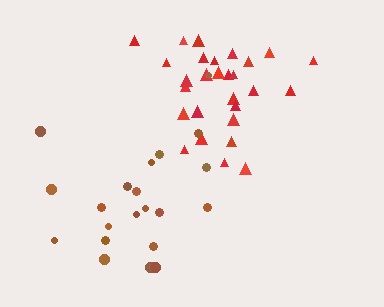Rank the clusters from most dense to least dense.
red, brown.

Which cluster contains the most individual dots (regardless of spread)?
Red (28).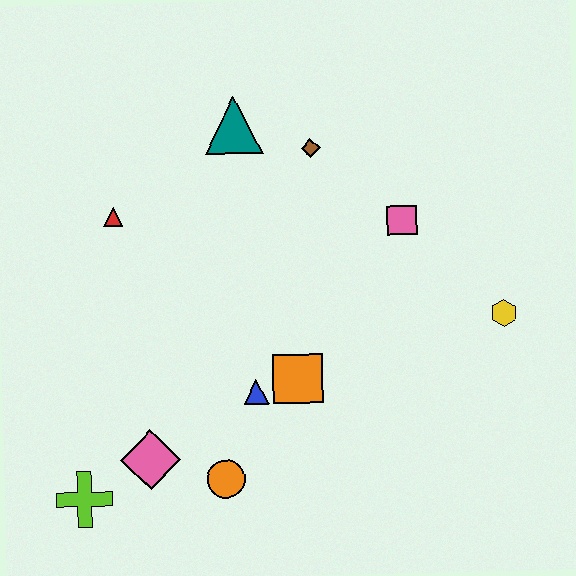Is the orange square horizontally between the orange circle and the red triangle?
No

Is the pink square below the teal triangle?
Yes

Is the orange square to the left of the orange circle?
No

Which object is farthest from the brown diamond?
The lime cross is farthest from the brown diamond.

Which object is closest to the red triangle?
The teal triangle is closest to the red triangle.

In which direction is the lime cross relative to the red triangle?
The lime cross is below the red triangle.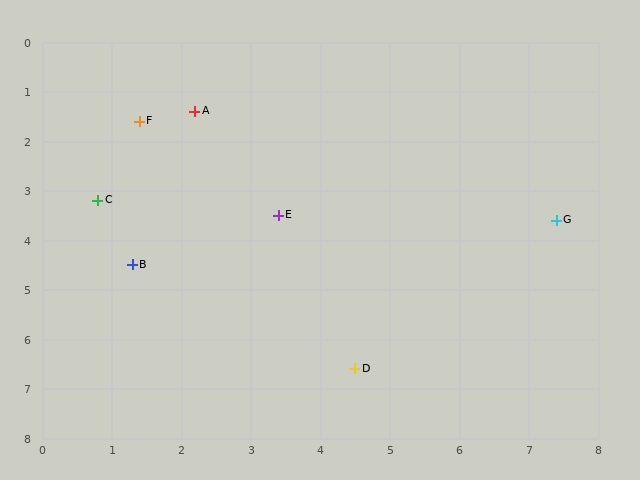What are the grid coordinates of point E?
Point E is at approximately (3.4, 3.5).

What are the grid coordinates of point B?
Point B is at approximately (1.3, 4.5).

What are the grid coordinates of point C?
Point C is at approximately (0.8, 3.2).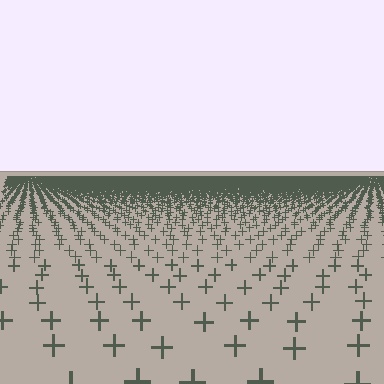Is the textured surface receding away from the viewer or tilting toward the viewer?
The surface is receding away from the viewer. Texture elements get smaller and denser toward the top.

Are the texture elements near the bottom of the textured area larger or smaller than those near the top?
Larger. Near the bottom, elements are closer to the viewer and appear at a bigger on-screen size.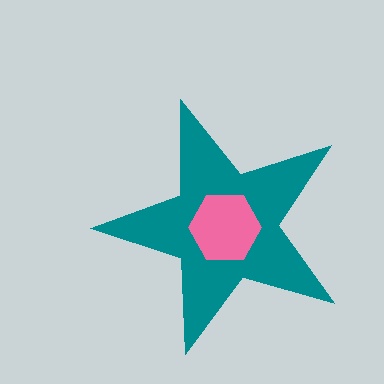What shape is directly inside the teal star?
The pink hexagon.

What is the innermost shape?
The pink hexagon.